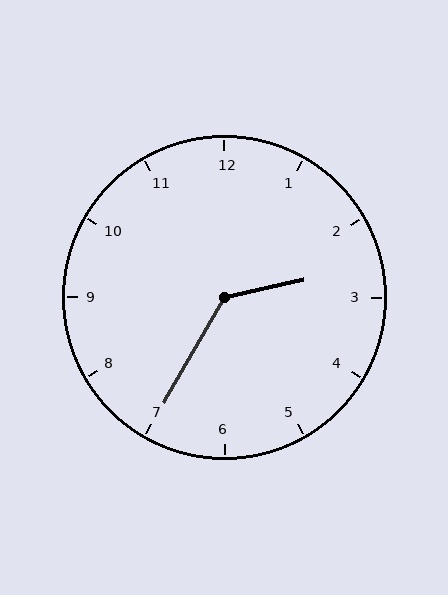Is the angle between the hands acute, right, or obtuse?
It is obtuse.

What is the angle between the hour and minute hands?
Approximately 132 degrees.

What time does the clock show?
2:35.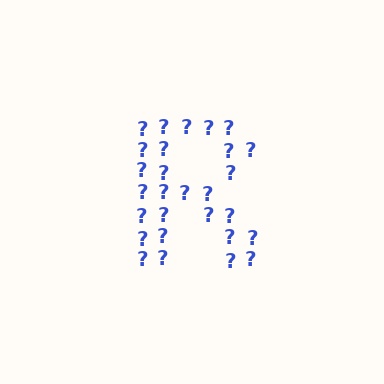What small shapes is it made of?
It is made of small question marks.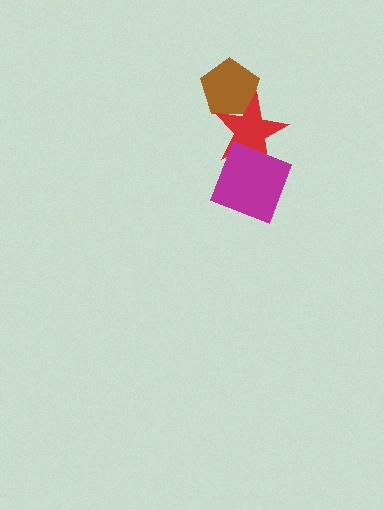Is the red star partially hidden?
Yes, it is partially covered by another shape.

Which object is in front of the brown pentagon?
The red star is in front of the brown pentagon.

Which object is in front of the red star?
The magenta diamond is in front of the red star.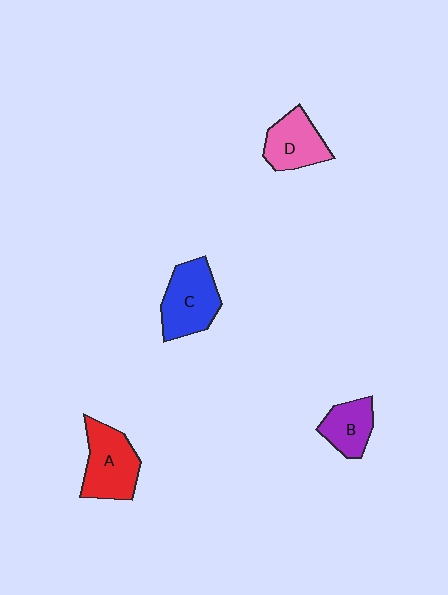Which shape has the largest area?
Shape C (blue).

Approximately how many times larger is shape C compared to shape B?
Approximately 1.5 times.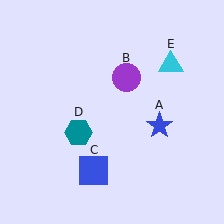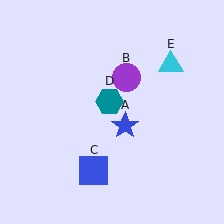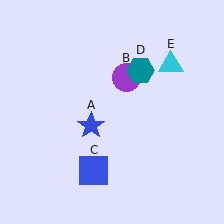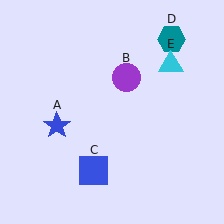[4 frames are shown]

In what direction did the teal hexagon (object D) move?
The teal hexagon (object D) moved up and to the right.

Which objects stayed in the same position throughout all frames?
Purple circle (object B) and blue square (object C) and cyan triangle (object E) remained stationary.